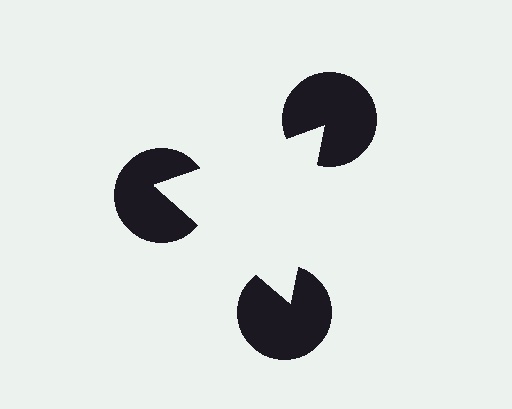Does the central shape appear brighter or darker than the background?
It typically appears slightly brighter than the background, even though no actual brightness change is drawn.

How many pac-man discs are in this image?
There are 3 — one at each vertex of the illusory triangle.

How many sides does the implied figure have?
3 sides.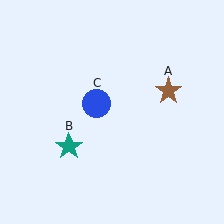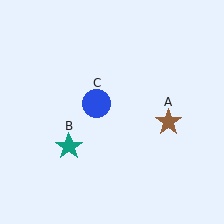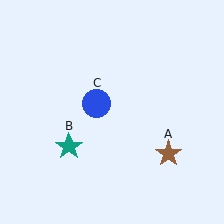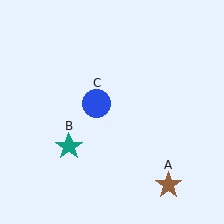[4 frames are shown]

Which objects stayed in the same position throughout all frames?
Teal star (object B) and blue circle (object C) remained stationary.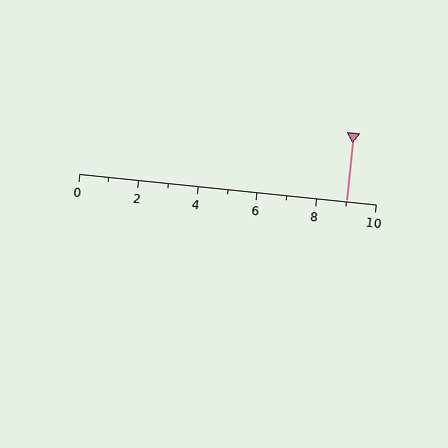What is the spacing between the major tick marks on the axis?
The major ticks are spaced 2 apart.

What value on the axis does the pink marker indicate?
The marker indicates approximately 9.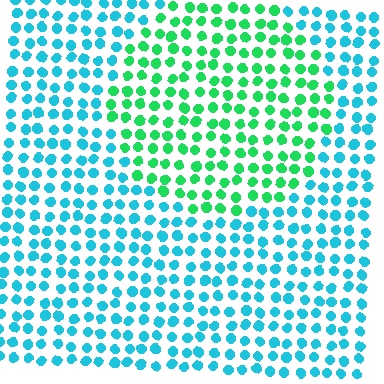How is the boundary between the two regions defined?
The boundary is defined purely by a slight shift in hue (about 48 degrees). Spacing, size, and orientation are identical on both sides.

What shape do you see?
I see a circle.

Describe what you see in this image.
The image is filled with small cyan elements in a uniform arrangement. A circle-shaped region is visible where the elements are tinted to a slightly different hue, forming a subtle color boundary.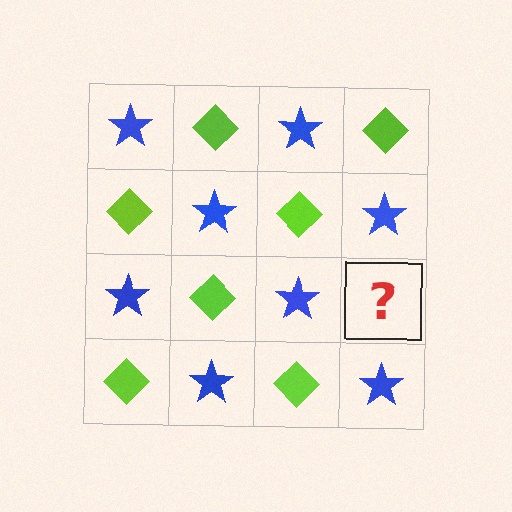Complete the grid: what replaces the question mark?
The question mark should be replaced with a lime diamond.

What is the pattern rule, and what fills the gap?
The rule is that it alternates blue star and lime diamond in a checkerboard pattern. The gap should be filled with a lime diamond.